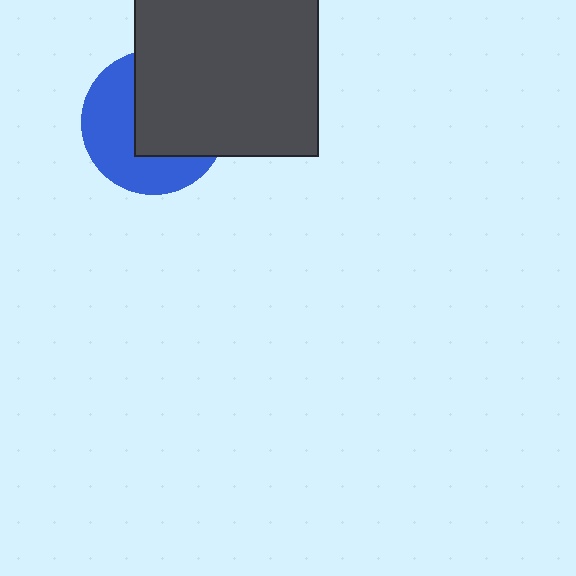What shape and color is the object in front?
The object in front is a dark gray square.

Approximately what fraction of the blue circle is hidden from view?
Roughly 53% of the blue circle is hidden behind the dark gray square.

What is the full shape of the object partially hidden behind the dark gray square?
The partially hidden object is a blue circle.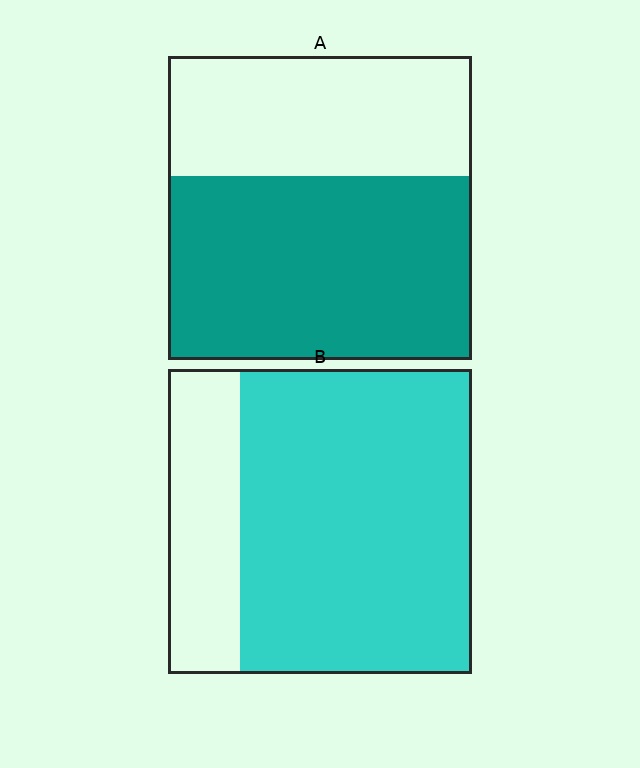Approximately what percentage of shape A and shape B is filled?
A is approximately 60% and B is approximately 75%.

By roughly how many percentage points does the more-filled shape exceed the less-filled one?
By roughly 15 percentage points (B over A).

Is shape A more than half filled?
Yes.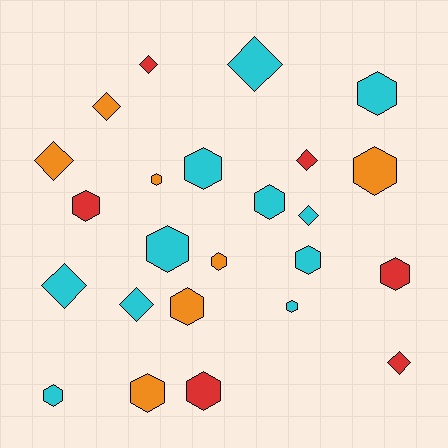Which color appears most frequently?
Cyan, with 11 objects.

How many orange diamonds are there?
There are 2 orange diamonds.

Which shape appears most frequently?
Hexagon, with 15 objects.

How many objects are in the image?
There are 24 objects.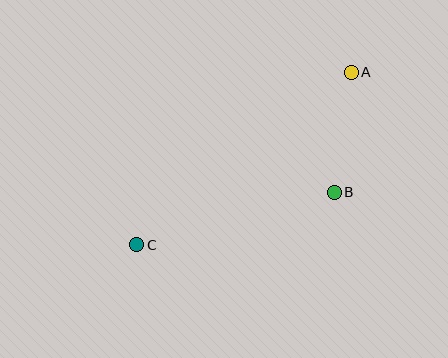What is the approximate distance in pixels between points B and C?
The distance between B and C is approximately 204 pixels.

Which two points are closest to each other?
Points A and B are closest to each other.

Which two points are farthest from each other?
Points A and C are farthest from each other.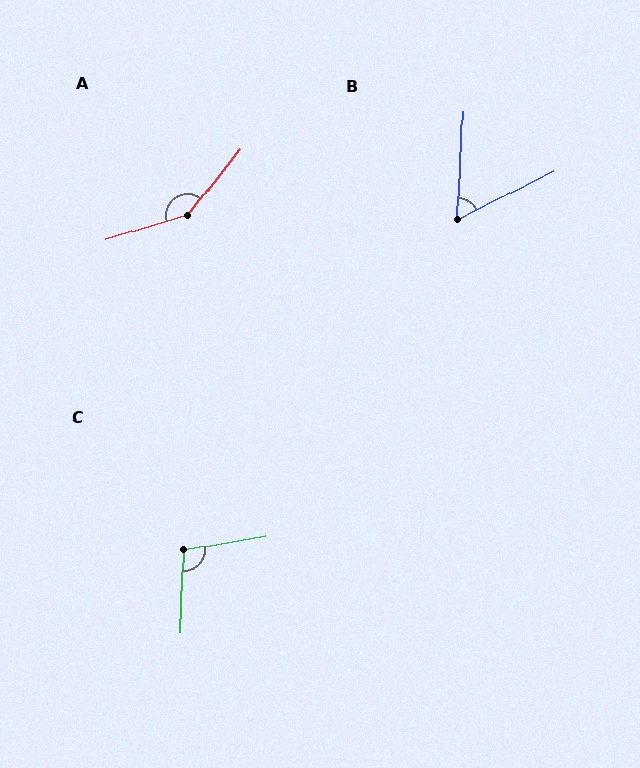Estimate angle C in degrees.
Approximately 102 degrees.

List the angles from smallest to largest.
B (60°), C (102°), A (145°).